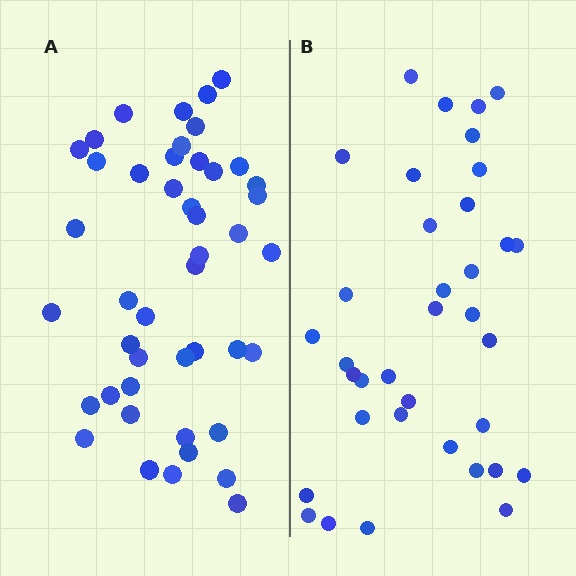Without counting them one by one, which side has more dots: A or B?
Region A (the left region) has more dots.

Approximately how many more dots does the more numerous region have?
Region A has roughly 8 or so more dots than region B.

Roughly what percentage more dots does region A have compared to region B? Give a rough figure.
About 25% more.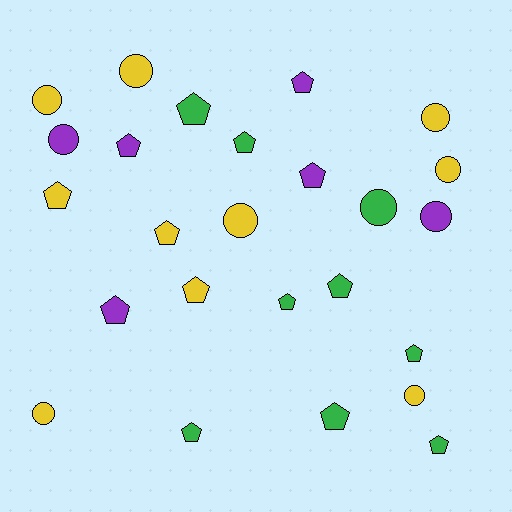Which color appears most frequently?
Yellow, with 10 objects.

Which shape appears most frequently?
Pentagon, with 15 objects.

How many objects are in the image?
There are 25 objects.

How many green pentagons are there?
There are 8 green pentagons.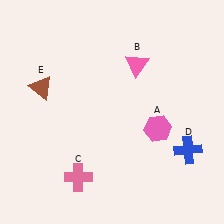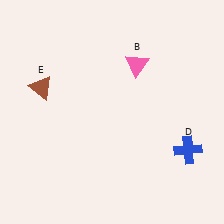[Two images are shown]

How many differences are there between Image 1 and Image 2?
There are 2 differences between the two images.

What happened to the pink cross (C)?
The pink cross (C) was removed in Image 2. It was in the bottom-left area of Image 1.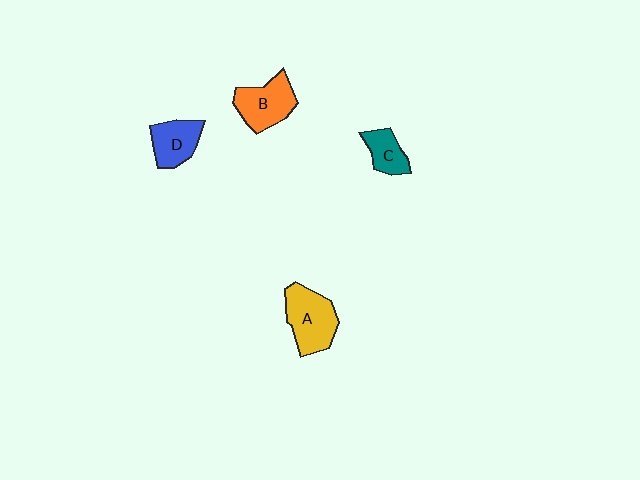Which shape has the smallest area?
Shape C (teal).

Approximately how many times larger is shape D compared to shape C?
Approximately 1.3 times.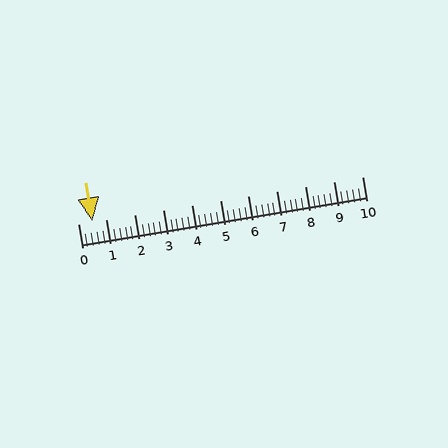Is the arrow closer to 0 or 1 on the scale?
The arrow is closer to 1.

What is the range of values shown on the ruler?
The ruler shows values from 0 to 10.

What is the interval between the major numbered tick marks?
The major tick marks are spaced 1 units apart.